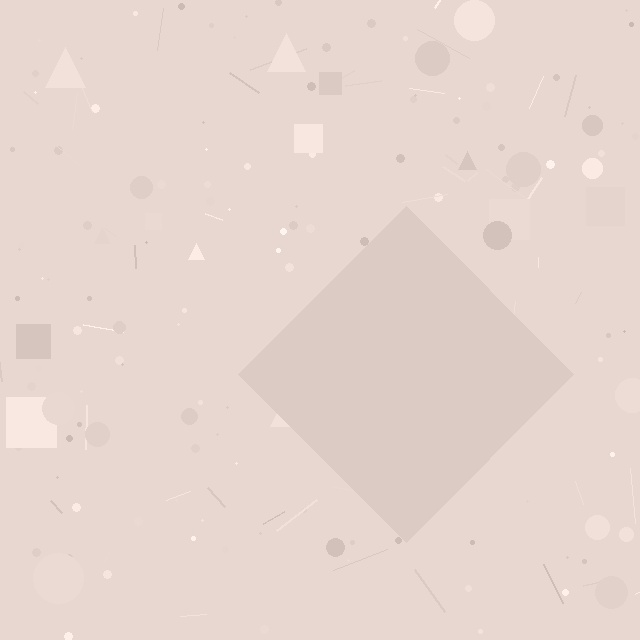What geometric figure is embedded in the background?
A diamond is embedded in the background.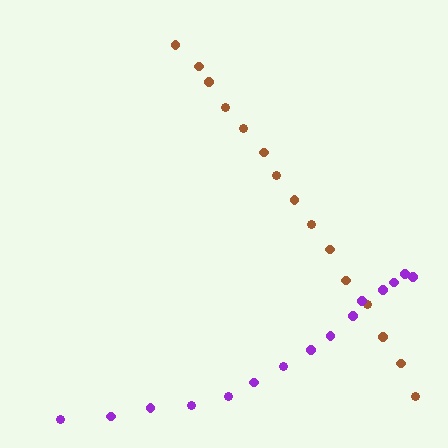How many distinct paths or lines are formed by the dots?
There are 2 distinct paths.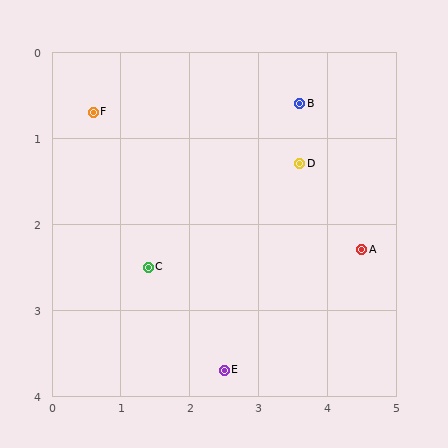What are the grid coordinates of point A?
Point A is at approximately (4.5, 2.3).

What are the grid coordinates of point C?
Point C is at approximately (1.4, 2.5).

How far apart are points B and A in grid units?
Points B and A are about 1.9 grid units apart.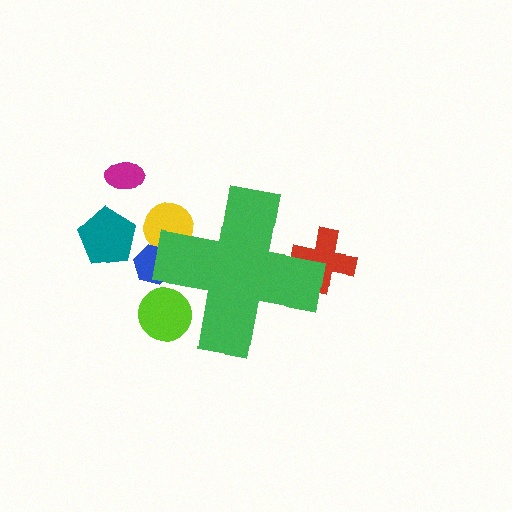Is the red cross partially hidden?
Yes, the red cross is partially hidden behind the green cross.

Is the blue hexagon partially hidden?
Yes, the blue hexagon is partially hidden behind the green cross.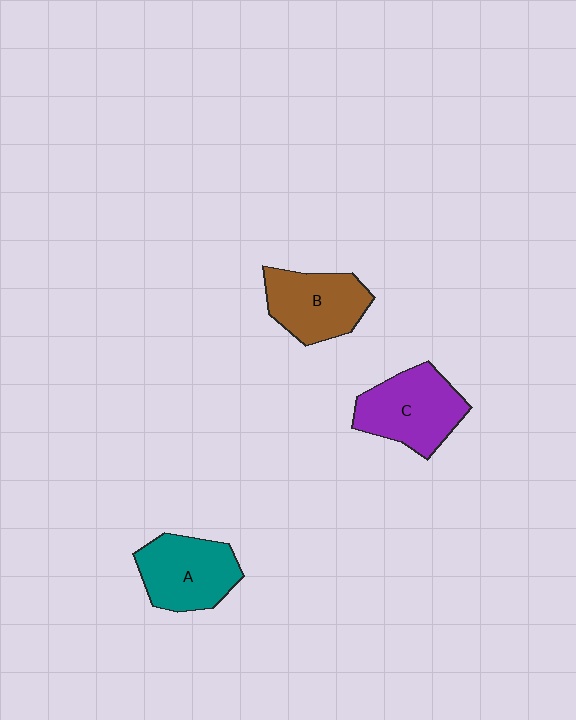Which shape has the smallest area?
Shape B (brown).